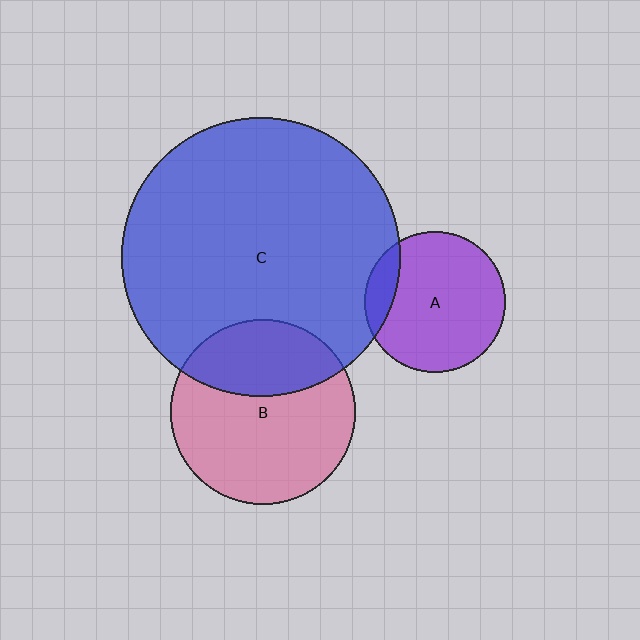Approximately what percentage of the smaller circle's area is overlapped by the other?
Approximately 35%.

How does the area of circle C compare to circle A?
Approximately 3.9 times.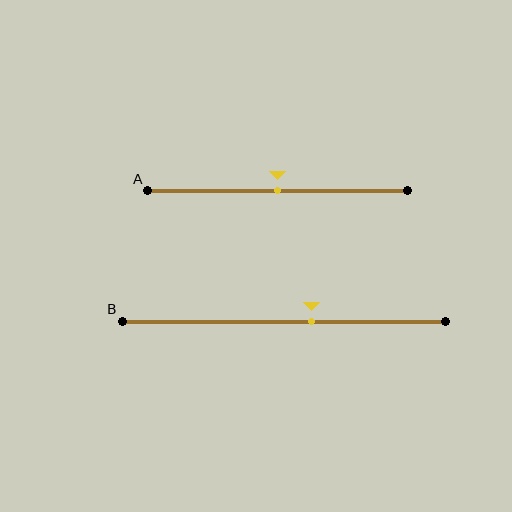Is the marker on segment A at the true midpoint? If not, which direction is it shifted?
Yes, the marker on segment A is at the true midpoint.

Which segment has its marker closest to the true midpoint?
Segment A has its marker closest to the true midpoint.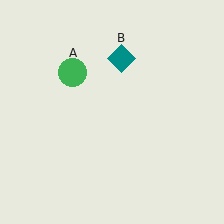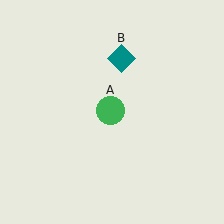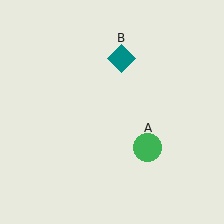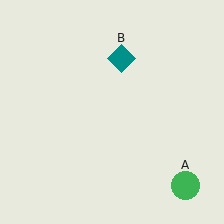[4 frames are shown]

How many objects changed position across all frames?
1 object changed position: green circle (object A).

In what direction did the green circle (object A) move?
The green circle (object A) moved down and to the right.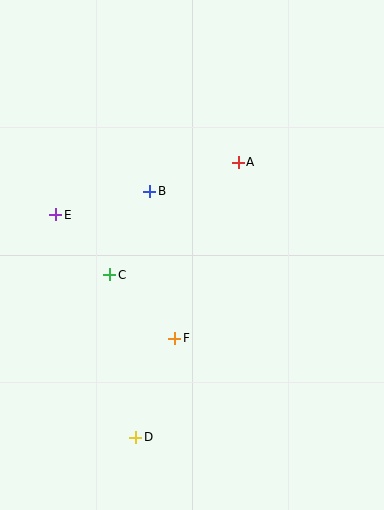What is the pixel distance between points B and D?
The distance between B and D is 246 pixels.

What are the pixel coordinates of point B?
Point B is at (150, 191).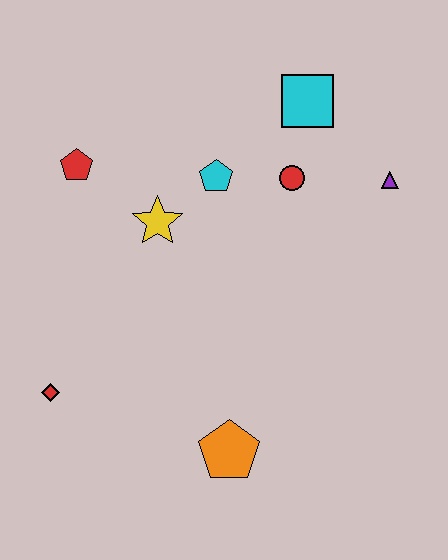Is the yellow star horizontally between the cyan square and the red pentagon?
Yes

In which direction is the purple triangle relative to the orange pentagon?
The purple triangle is above the orange pentagon.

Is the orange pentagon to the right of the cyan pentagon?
Yes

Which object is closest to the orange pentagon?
The red diamond is closest to the orange pentagon.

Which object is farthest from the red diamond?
The purple triangle is farthest from the red diamond.